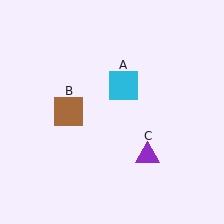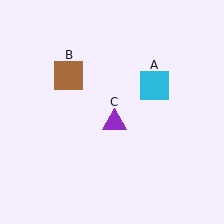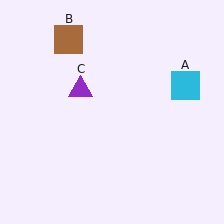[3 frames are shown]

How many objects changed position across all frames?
3 objects changed position: cyan square (object A), brown square (object B), purple triangle (object C).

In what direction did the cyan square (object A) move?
The cyan square (object A) moved right.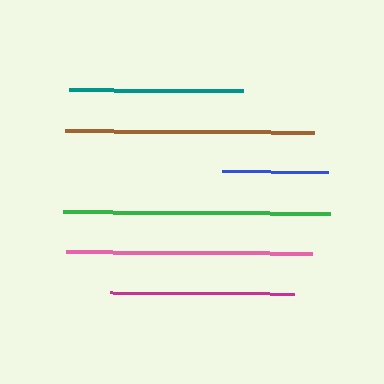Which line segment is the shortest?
The blue line is the shortest at approximately 106 pixels.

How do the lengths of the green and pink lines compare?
The green and pink lines are approximately the same length.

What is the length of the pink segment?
The pink segment is approximately 246 pixels long.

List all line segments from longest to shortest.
From longest to shortest: green, brown, pink, magenta, teal, blue.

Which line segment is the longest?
The green line is the longest at approximately 267 pixels.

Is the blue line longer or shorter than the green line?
The green line is longer than the blue line.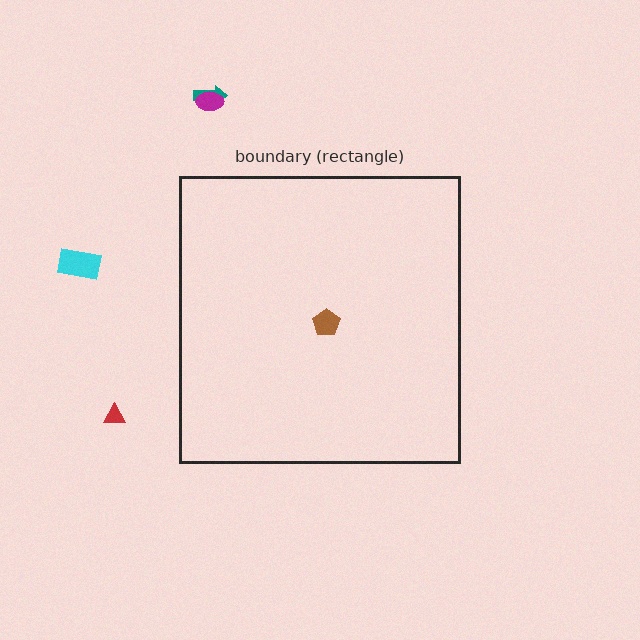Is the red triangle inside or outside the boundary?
Outside.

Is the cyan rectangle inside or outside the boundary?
Outside.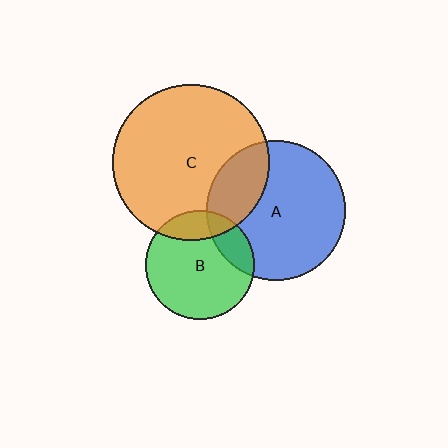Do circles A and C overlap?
Yes.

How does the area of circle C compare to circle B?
Approximately 2.1 times.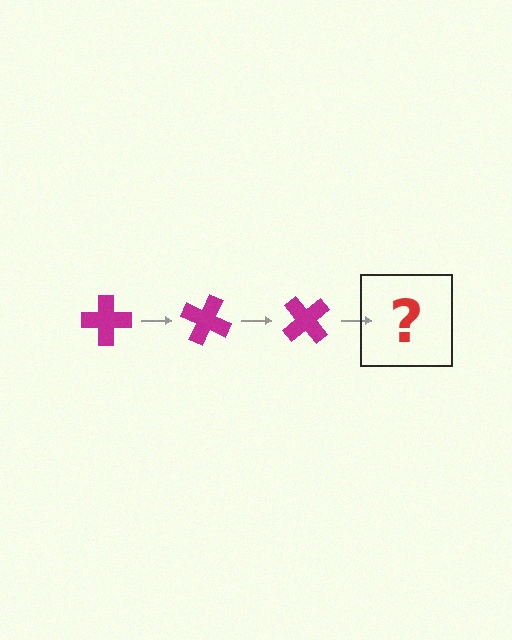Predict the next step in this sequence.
The next step is a magenta cross rotated 75 degrees.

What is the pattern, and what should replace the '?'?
The pattern is that the cross rotates 25 degrees each step. The '?' should be a magenta cross rotated 75 degrees.